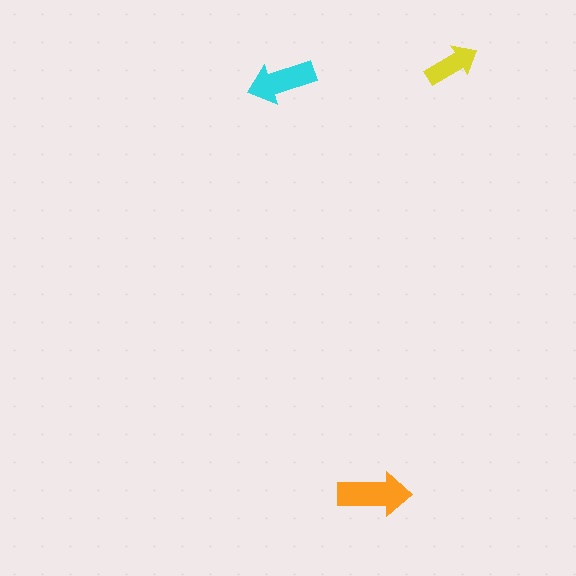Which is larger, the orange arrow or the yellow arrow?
The orange one.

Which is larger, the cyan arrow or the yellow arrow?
The cyan one.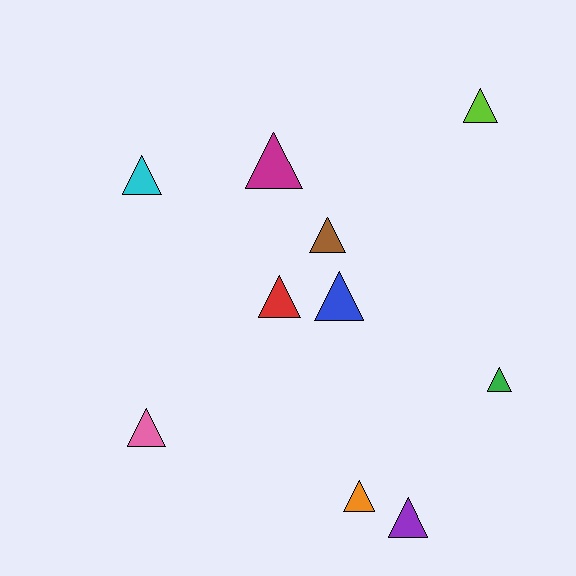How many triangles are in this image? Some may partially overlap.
There are 10 triangles.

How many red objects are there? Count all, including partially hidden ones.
There is 1 red object.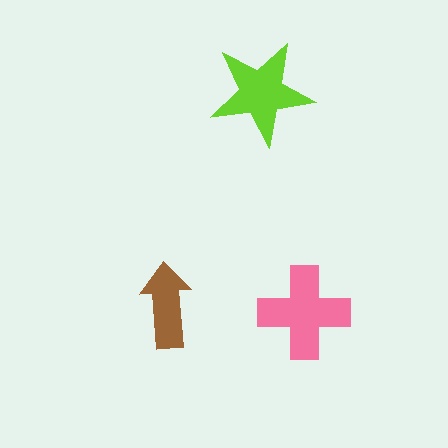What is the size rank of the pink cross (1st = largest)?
1st.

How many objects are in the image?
There are 3 objects in the image.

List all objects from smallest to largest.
The brown arrow, the lime star, the pink cross.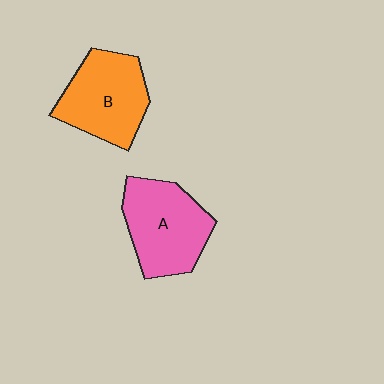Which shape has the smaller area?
Shape B (orange).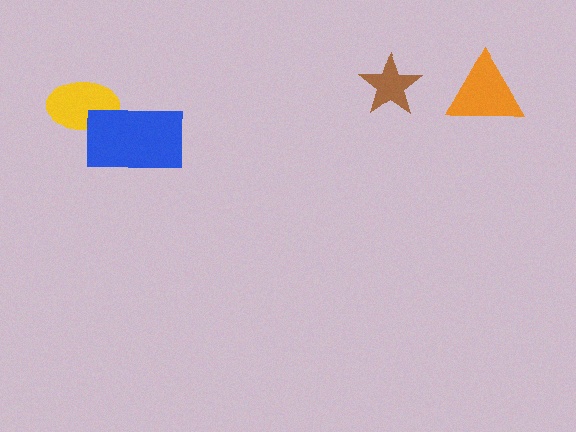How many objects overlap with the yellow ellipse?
1 object overlaps with the yellow ellipse.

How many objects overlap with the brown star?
0 objects overlap with the brown star.